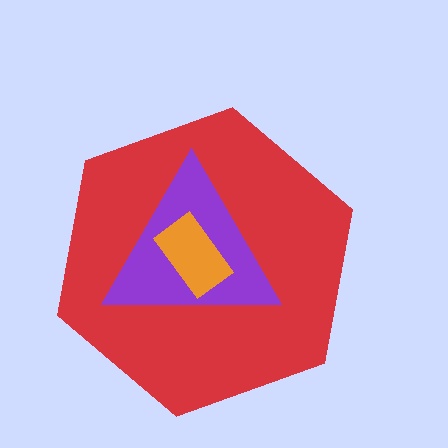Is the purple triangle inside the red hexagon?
Yes.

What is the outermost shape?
The red hexagon.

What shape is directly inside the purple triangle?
The orange rectangle.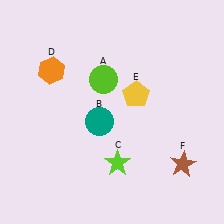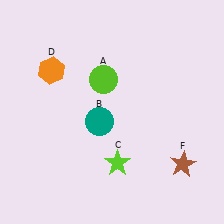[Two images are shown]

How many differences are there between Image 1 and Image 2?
There is 1 difference between the two images.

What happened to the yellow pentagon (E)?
The yellow pentagon (E) was removed in Image 2. It was in the top-right area of Image 1.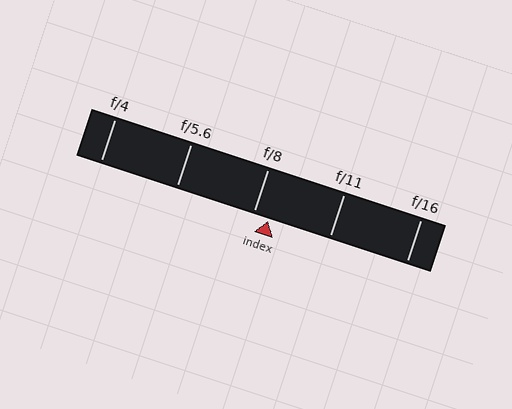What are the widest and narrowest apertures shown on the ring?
The widest aperture shown is f/4 and the narrowest is f/16.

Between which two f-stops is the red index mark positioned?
The index mark is between f/8 and f/11.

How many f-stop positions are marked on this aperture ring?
There are 5 f-stop positions marked.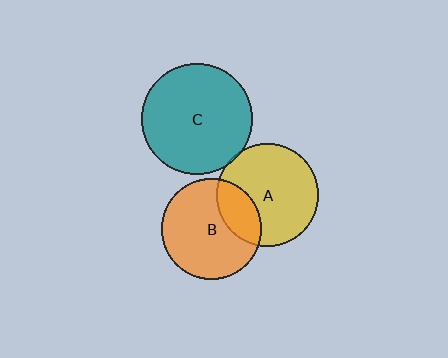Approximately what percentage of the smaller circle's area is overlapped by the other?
Approximately 5%.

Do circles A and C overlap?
Yes.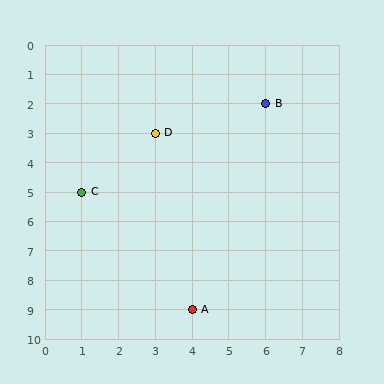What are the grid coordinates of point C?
Point C is at grid coordinates (1, 5).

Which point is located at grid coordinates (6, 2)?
Point B is at (6, 2).